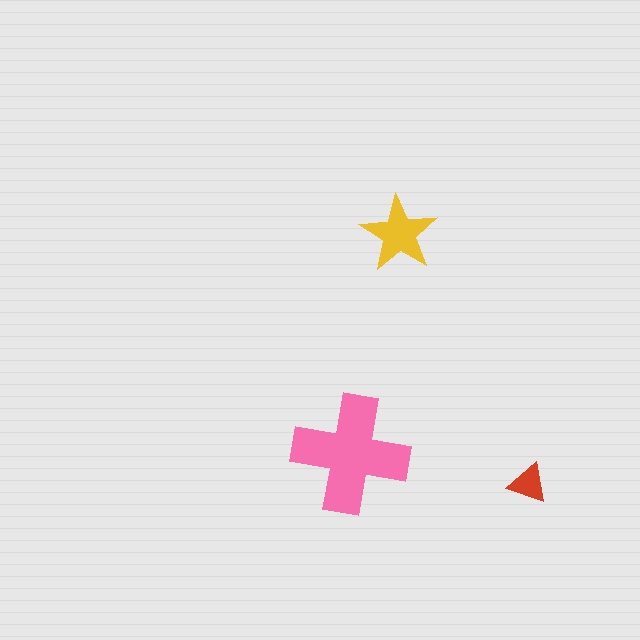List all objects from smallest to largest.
The red triangle, the yellow star, the pink cross.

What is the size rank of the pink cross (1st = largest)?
1st.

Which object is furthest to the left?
The pink cross is leftmost.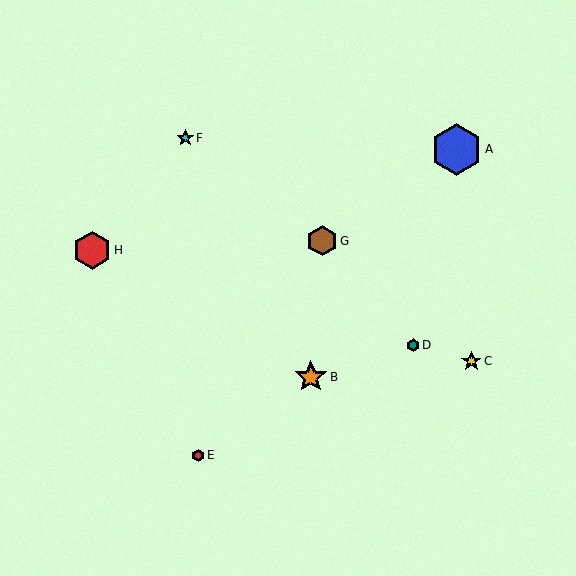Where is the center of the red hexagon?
The center of the red hexagon is at (92, 250).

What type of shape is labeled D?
Shape D is a teal hexagon.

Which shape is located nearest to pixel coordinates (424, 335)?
The teal hexagon (labeled D) at (413, 345) is nearest to that location.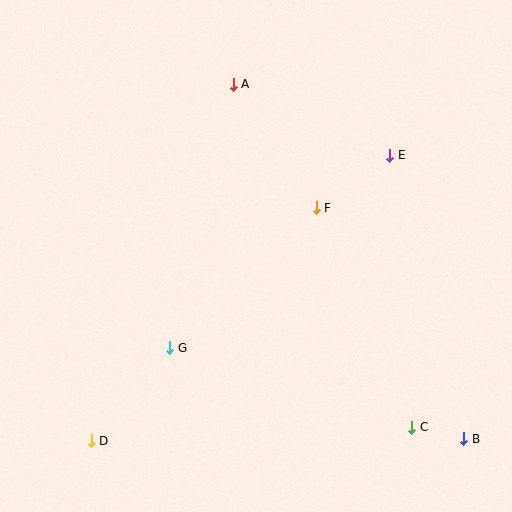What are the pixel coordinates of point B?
Point B is at (464, 439).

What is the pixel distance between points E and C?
The distance between E and C is 273 pixels.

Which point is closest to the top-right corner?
Point E is closest to the top-right corner.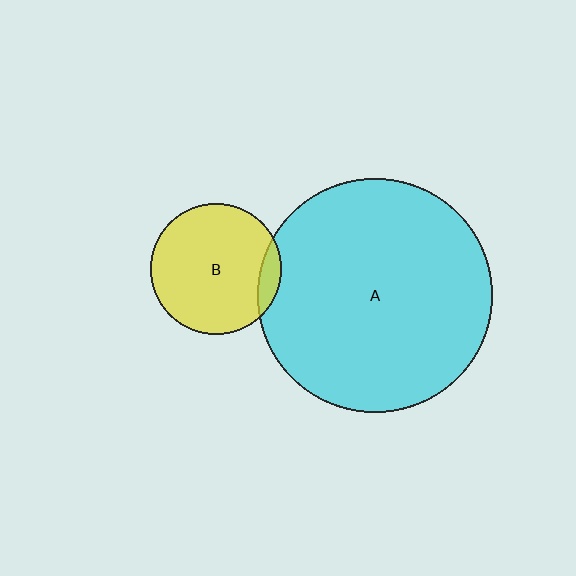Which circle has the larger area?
Circle A (cyan).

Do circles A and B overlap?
Yes.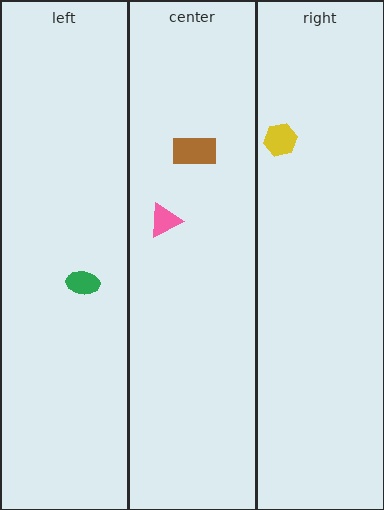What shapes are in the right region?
The yellow hexagon.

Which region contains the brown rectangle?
The center region.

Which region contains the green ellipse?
The left region.